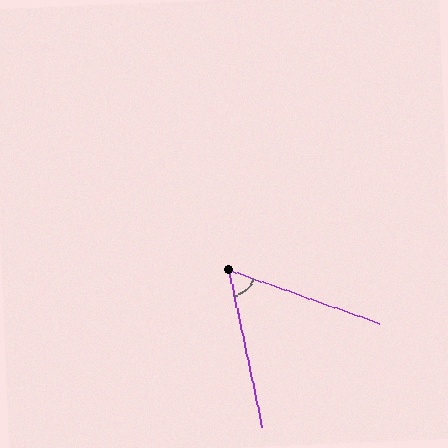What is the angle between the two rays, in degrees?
Approximately 58 degrees.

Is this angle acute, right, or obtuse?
It is acute.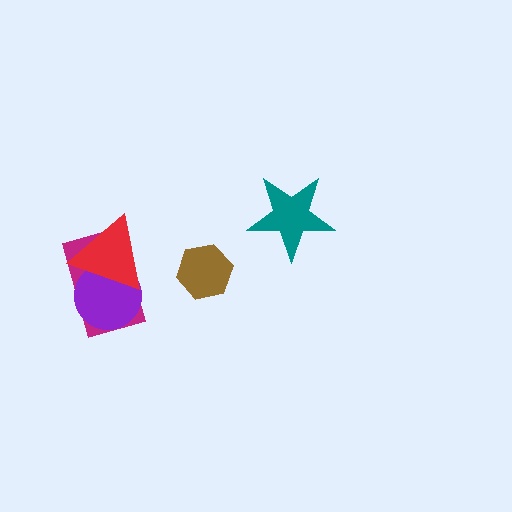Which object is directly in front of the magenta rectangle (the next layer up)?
The purple circle is directly in front of the magenta rectangle.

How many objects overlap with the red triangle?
2 objects overlap with the red triangle.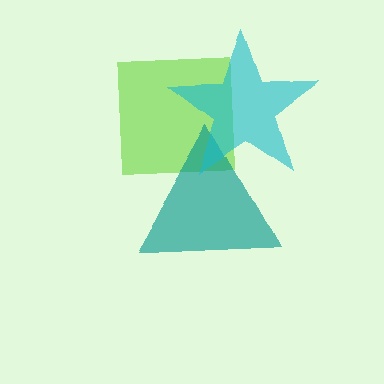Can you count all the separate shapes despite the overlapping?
Yes, there are 3 separate shapes.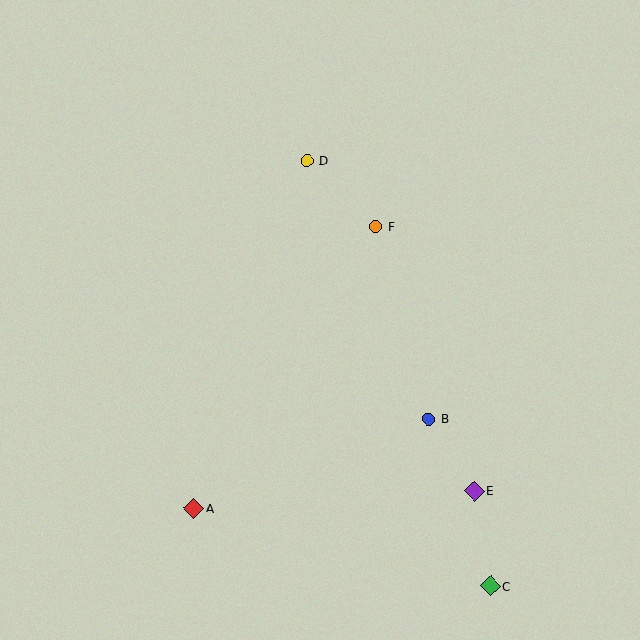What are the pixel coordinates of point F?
Point F is at (376, 227).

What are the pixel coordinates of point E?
Point E is at (474, 491).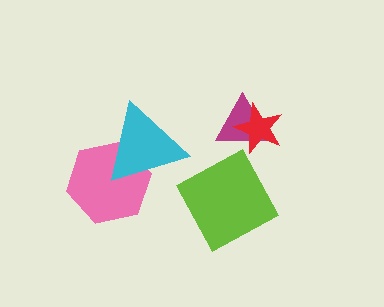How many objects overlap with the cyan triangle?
1 object overlaps with the cyan triangle.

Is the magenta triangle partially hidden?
Yes, it is partially covered by another shape.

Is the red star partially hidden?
No, no other shape covers it.